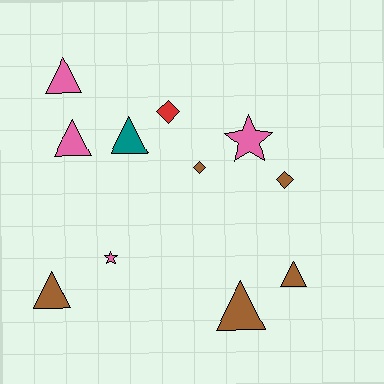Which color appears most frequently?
Brown, with 5 objects.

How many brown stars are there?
There are no brown stars.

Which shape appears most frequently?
Triangle, with 6 objects.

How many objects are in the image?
There are 11 objects.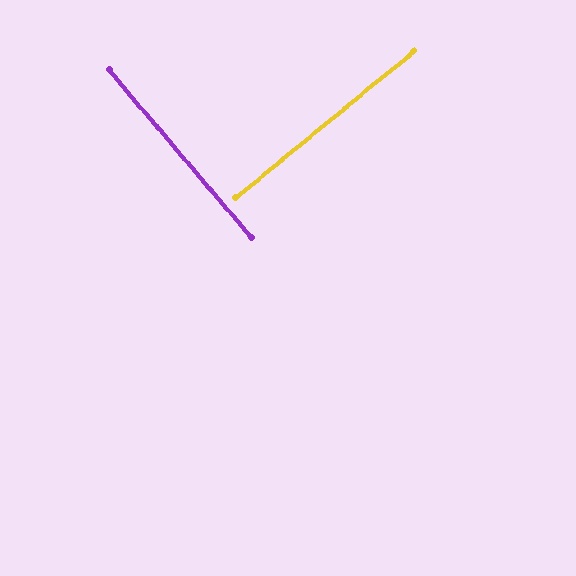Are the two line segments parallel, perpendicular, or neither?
Perpendicular — they meet at approximately 89°.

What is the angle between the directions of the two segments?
Approximately 89 degrees.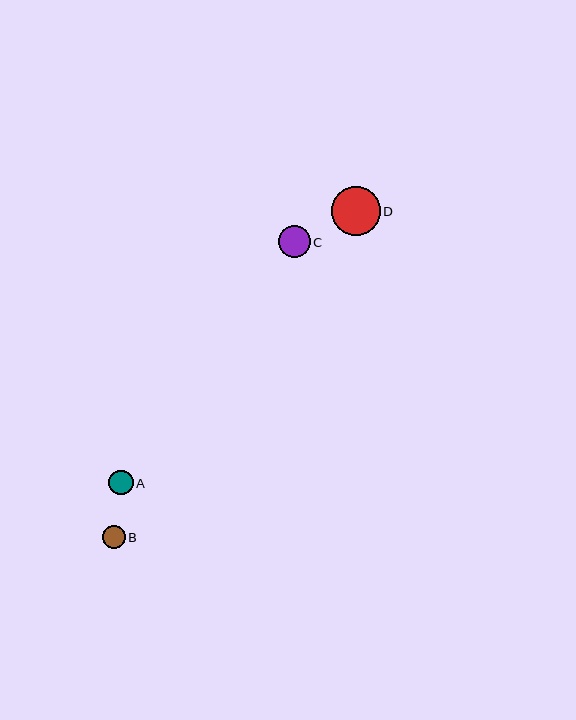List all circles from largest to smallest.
From largest to smallest: D, C, A, B.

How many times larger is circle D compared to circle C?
Circle D is approximately 1.5 times the size of circle C.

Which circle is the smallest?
Circle B is the smallest with a size of approximately 23 pixels.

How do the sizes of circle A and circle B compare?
Circle A and circle B are approximately the same size.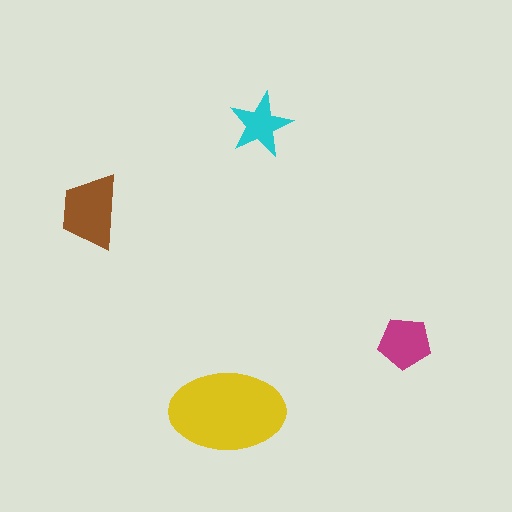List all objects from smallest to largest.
The cyan star, the magenta pentagon, the brown trapezoid, the yellow ellipse.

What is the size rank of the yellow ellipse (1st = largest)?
1st.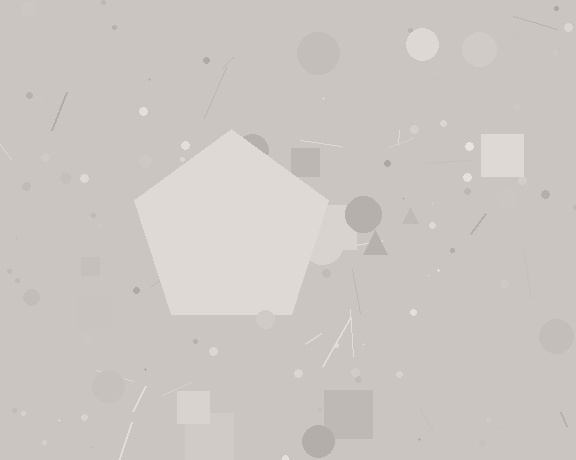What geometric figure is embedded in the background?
A pentagon is embedded in the background.